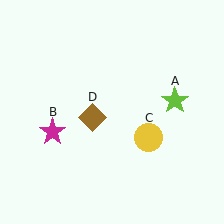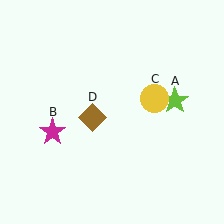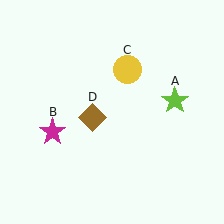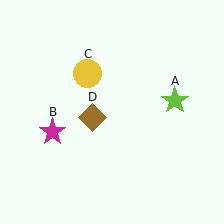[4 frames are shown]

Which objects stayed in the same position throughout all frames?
Lime star (object A) and magenta star (object B) and brown diamond (object D) remained stationary.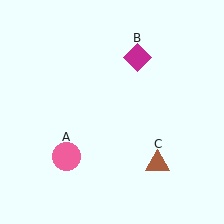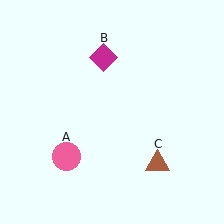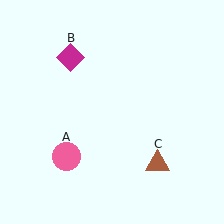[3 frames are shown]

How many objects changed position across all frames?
1 object changed position: magenta diamond (object B).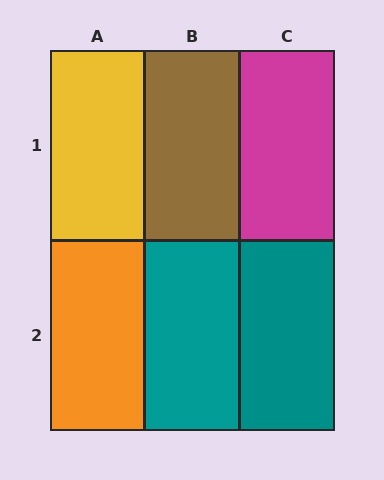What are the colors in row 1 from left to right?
Yellow, brown, magenta.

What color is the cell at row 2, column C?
Teal.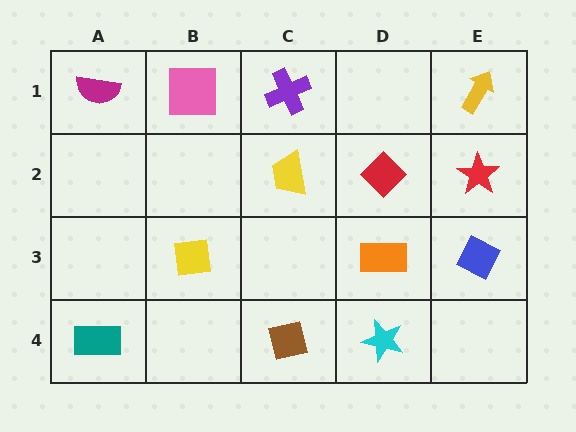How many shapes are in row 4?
3 shapes.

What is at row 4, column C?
A brown square.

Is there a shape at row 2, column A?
No, that cell is empty.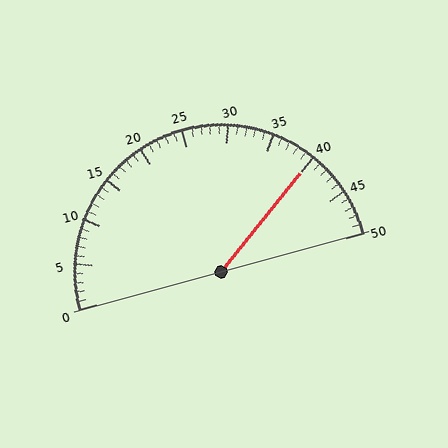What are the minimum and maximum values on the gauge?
The gauge ranges from 0 to 50.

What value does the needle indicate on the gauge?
The needle indicates approximately 40.